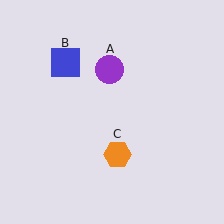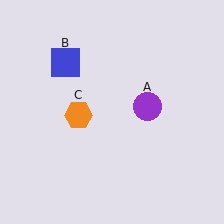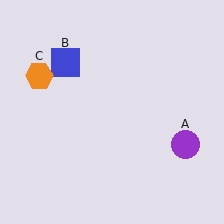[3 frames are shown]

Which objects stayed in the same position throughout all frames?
Blue square (object B) remained stationary.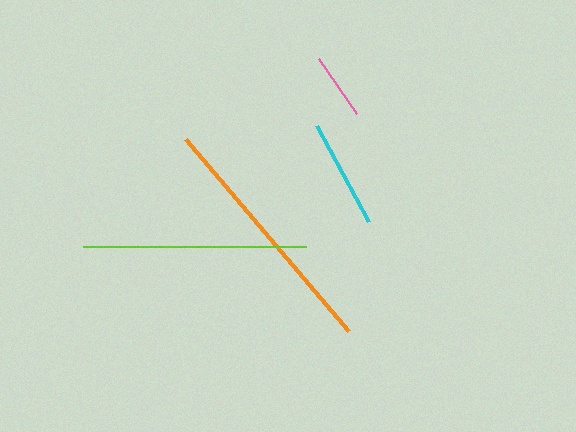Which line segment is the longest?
The orange line is the longest at approximately 252 pixels.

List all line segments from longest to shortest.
From longest to shortest: orange, lime, cyan, pink.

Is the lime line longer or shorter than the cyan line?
The lime line is longer than the cyan line.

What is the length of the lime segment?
The lime segment is approximately 222 pixels long.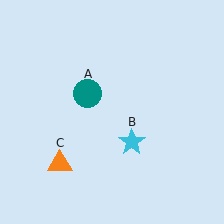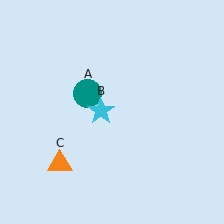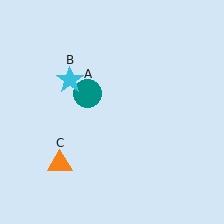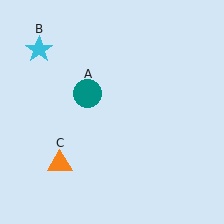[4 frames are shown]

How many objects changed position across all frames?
1 object changed position: cyan star (object B).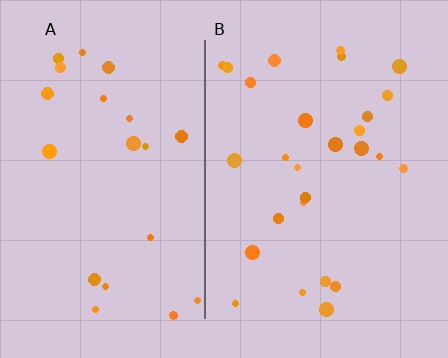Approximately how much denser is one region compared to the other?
Approximately 1.3× — region B over region A.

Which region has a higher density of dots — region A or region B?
B (the right).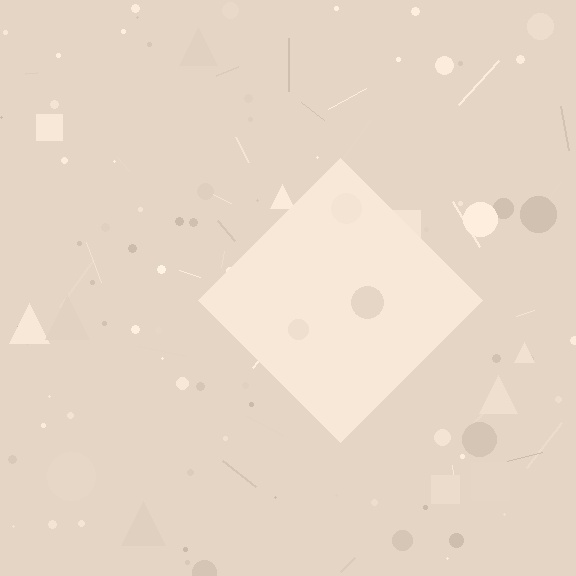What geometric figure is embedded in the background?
A diamond is embedded in the background.